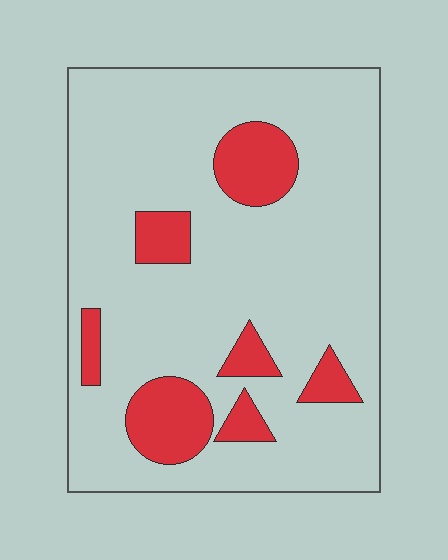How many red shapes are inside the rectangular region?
7.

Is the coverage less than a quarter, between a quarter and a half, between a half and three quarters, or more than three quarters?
Less than a quarter.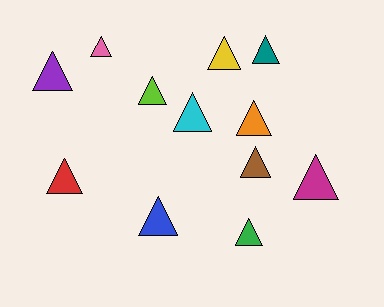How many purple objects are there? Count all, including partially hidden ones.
There is 1 purple object.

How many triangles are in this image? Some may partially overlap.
There are 12 triangles.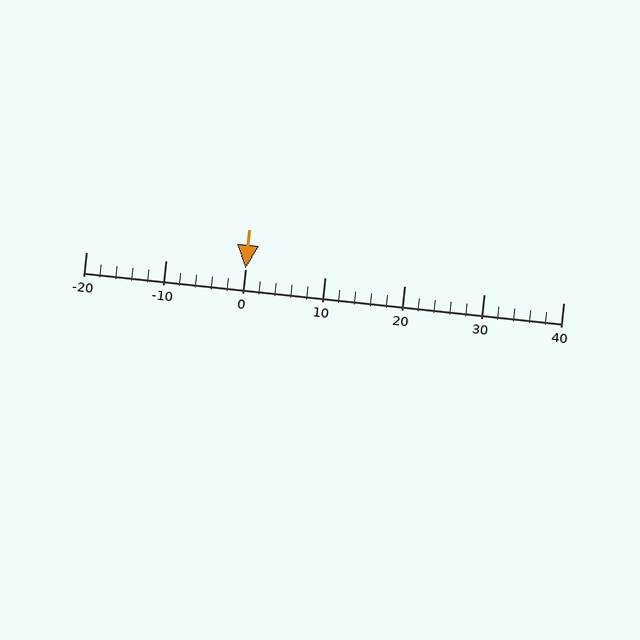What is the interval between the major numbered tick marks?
The major tick marks are spaced 10 units apart.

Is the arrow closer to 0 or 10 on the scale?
The arrow is closer to 0.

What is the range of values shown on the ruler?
The ruler shows values from -20 to 40.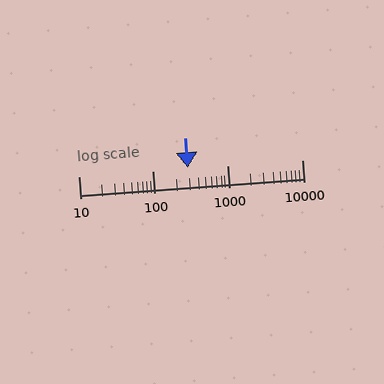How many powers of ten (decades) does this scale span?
The scale spans 3 decades, from 10 to 10000.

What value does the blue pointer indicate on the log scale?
The pointer indicates approximately 290.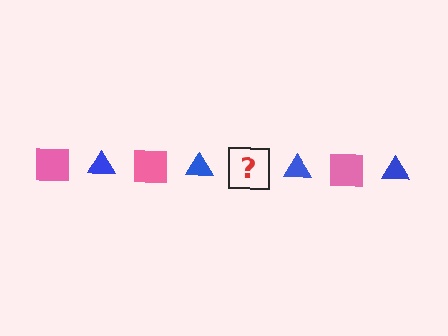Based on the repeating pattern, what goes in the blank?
The blank should be a pink square.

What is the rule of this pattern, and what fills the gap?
The rule is that the pattern alternates between pink square and blue triangle. The gap should be filled with a pink square.